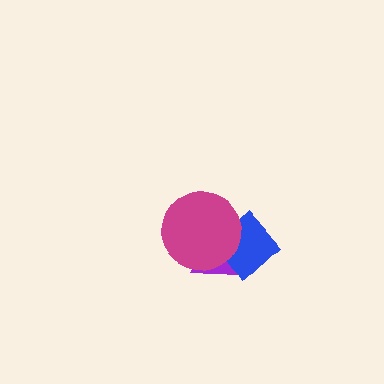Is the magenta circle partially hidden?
No, no other shape covers it.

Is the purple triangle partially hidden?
Yes, it is partially covered by another shape.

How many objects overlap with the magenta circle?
2 objects overlap with the magenta circle.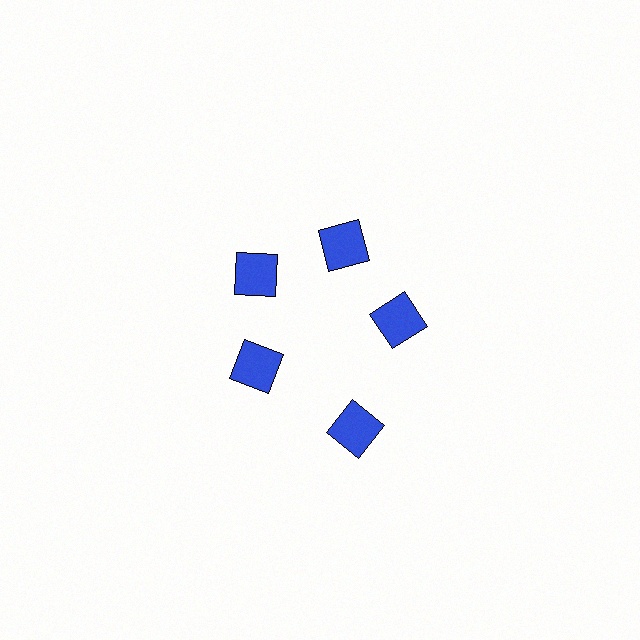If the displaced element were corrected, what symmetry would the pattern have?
It would have 5-fold rotational symmetry — the pattern would map onto itself every 72 degrees.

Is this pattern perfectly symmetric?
No. The 5 blue squares are arranged in a ring, but one element near the 5 o'clock position is pushed outward from the center, breaking the 5-fold rotational symmetry.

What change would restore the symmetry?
The symmetry would be restored by moving it inward, back onto the ring so that all 5 squares sit at equal angles and equal distance from the center.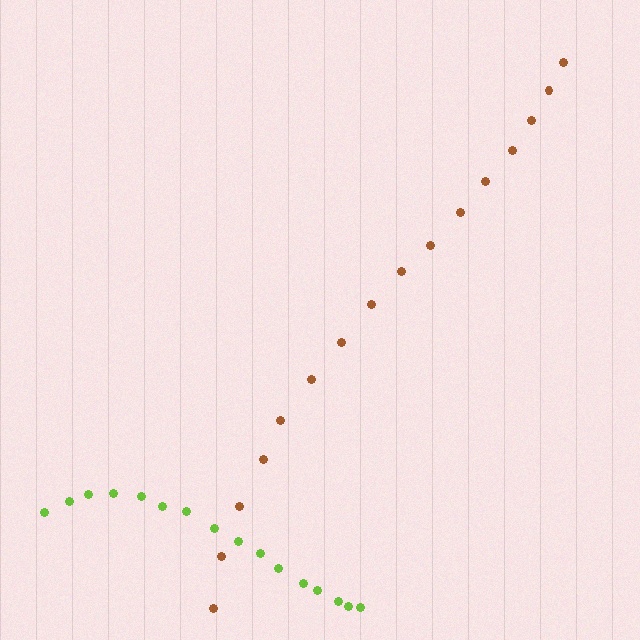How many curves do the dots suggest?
There are 2 distinct paths.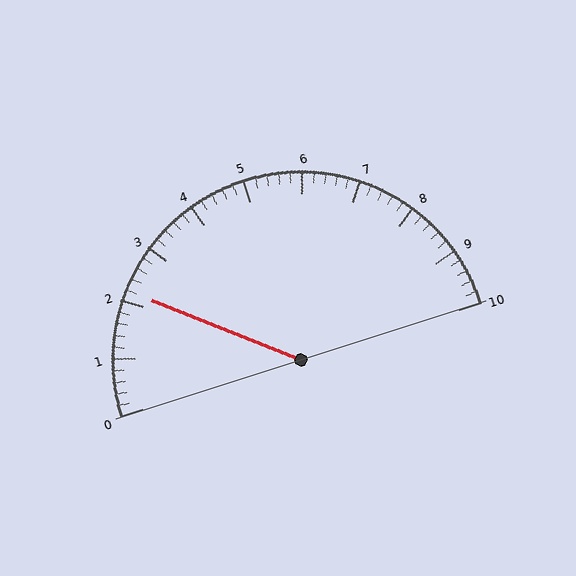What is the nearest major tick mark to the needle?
The nearest major tick mark is 2.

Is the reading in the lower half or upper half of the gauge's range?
The reading is in the lower half of the range (0 to 10).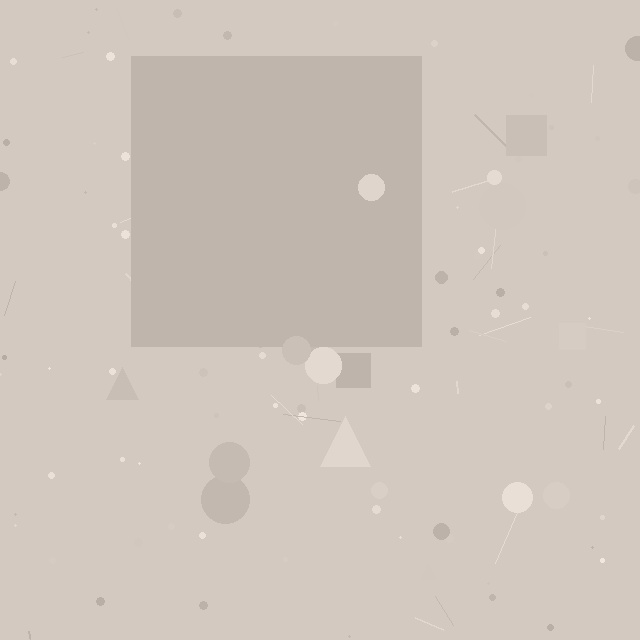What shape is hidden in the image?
A square is hidden in the image.